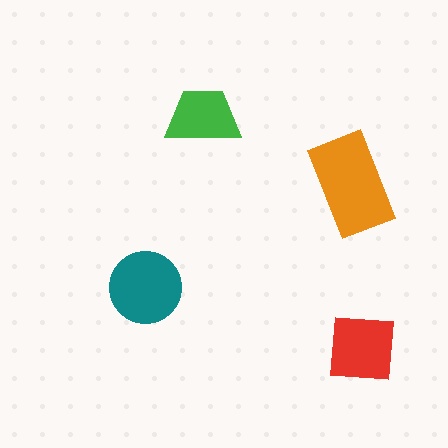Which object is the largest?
The orange rectangle.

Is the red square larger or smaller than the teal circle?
Smaller.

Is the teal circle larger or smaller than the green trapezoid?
Larger.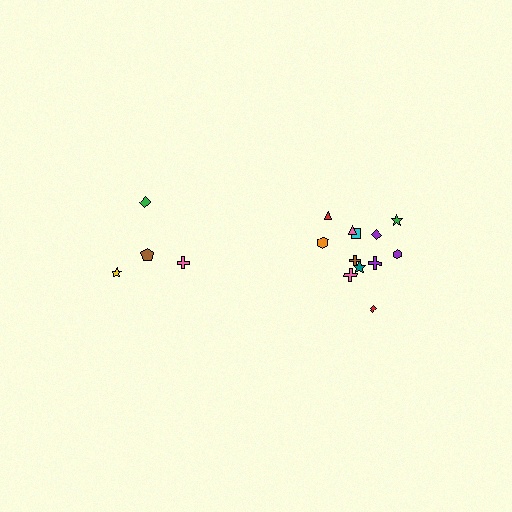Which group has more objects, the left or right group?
The right group.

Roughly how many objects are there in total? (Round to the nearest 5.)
Roughly 15 objects in total.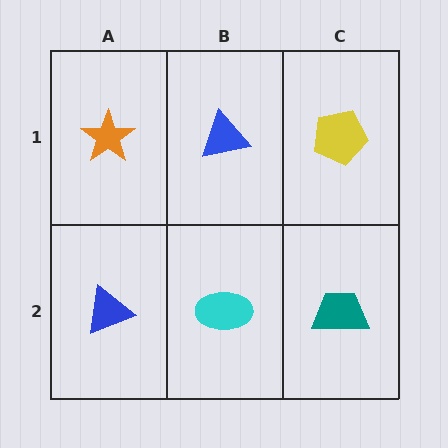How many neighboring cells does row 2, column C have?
2.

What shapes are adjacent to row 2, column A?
An orange star (row 1, column A), a cyan ellipse (row 2, column B).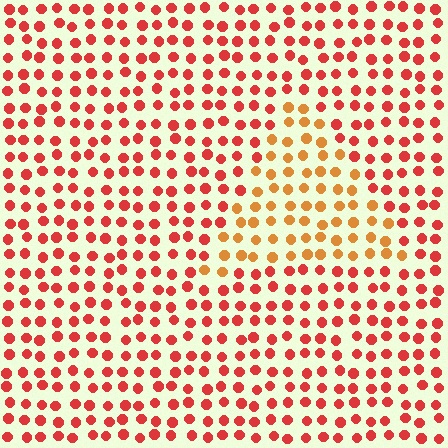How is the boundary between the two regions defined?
The boundary is defined purely by a slight shift in hue (about 32 degrees). Spacing, size, and orientation are identical on both sides.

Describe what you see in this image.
The image is filled with small red elements in a uniform arrangement. A triangle-shaped region is visible where the elements are tinted to a slightly different hue, forming a subtle color boundary.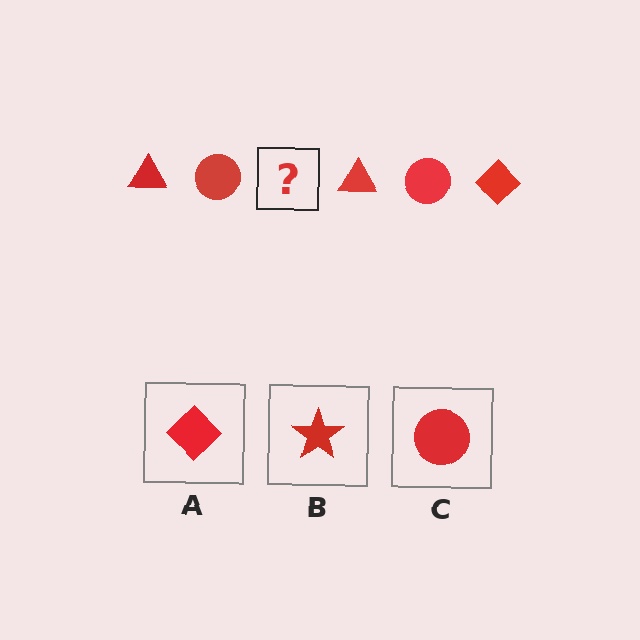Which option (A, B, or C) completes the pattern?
A.